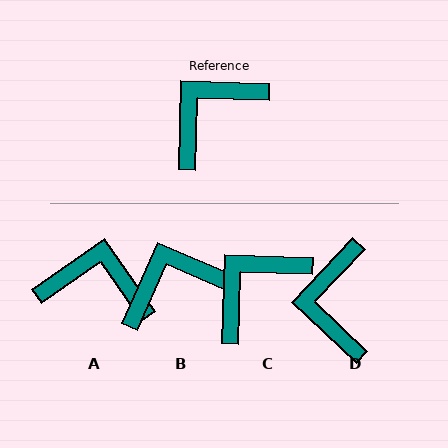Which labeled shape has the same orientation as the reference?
C.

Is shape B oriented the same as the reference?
No, it is off by about 22 degrees.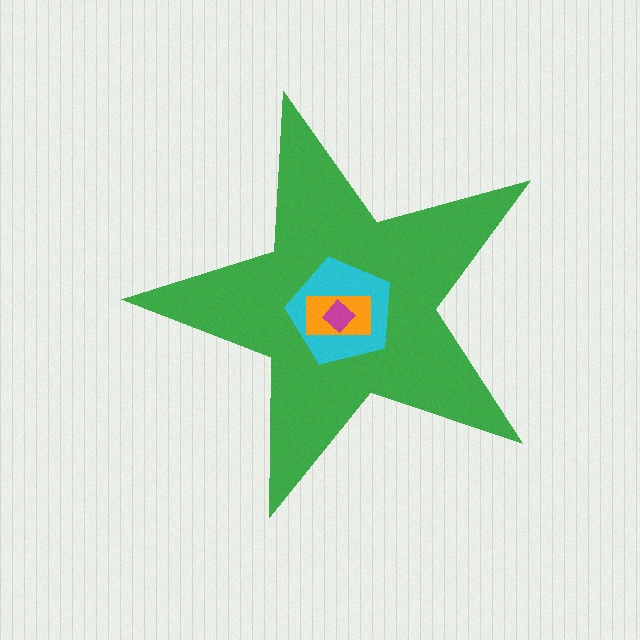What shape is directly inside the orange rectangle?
The magenta diamond.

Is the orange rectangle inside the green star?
Yes.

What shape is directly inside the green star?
The cyan pentagon.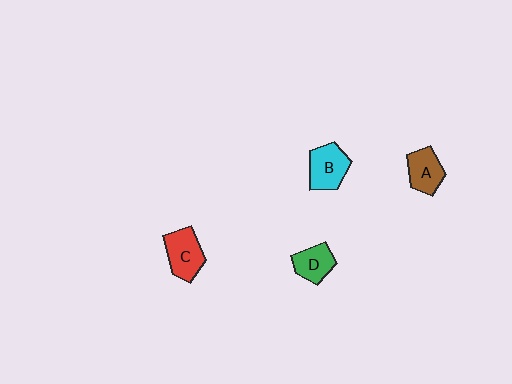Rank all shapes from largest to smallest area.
From largest to smallest: C (red), B (cyan), A (brown), D (green).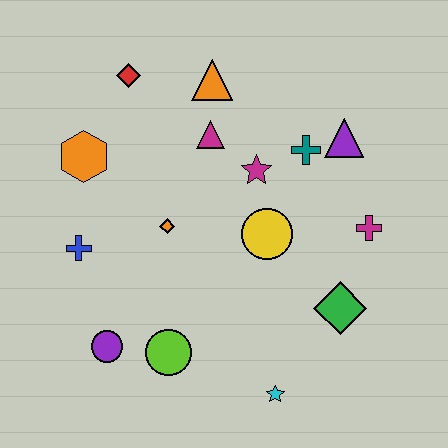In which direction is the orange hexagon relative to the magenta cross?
The orange hexagon is to the left of the magenta cross.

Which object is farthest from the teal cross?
The purple circle is farthest from the teal cross.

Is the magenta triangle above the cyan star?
Yes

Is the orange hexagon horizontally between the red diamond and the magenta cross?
No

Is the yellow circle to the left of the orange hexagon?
No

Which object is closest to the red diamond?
The orange triangle is closest to the red diamond.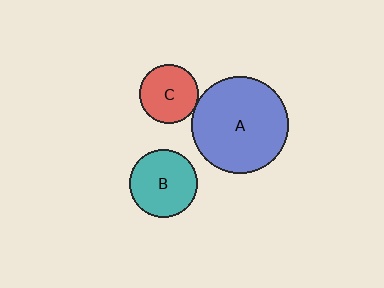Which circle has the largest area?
Circle A (blue).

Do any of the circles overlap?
No, none of the circles overlap.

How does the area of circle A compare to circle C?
Approximately 2.7 times.